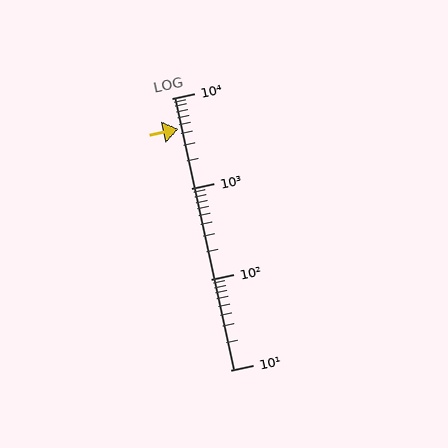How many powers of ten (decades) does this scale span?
The scale spans 3 decades, from 10 to 10000.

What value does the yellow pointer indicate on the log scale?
The pointer indicates approximately 4600.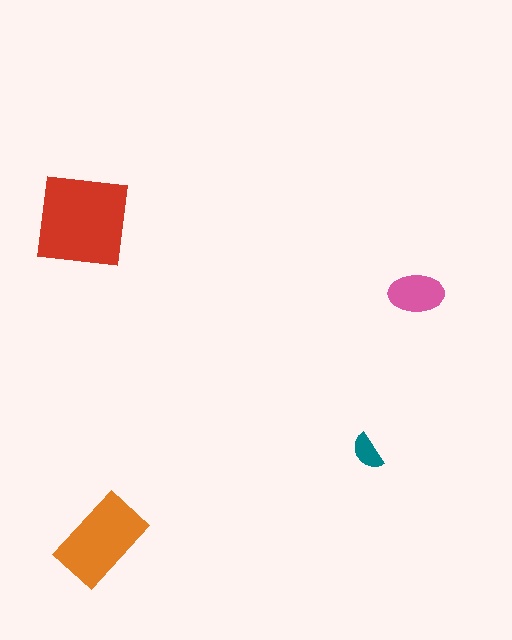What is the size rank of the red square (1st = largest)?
1st.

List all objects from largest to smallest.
The red square, the orange rectangle, the pink ellipse, the teal semicircle.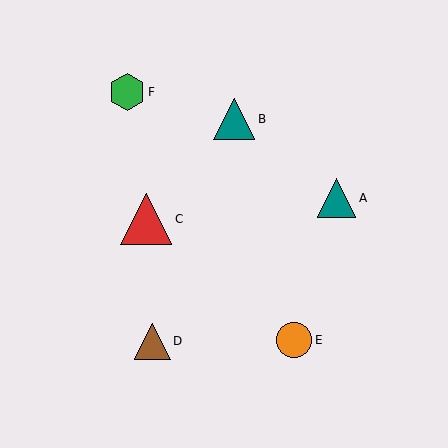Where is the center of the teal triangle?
The center of the teal triangle is at (337, 198).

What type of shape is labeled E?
Shape E is an orange circle.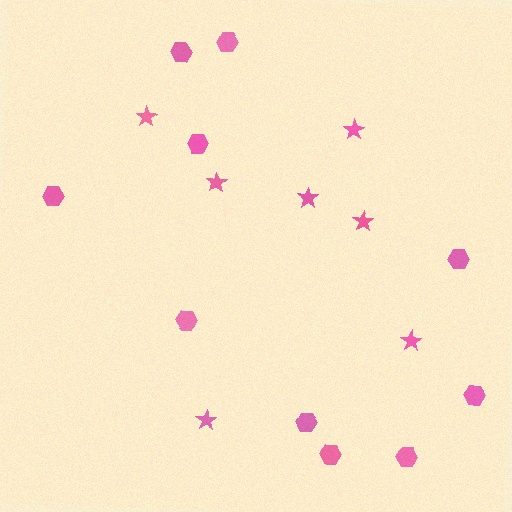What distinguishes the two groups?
There are 2 groups: one group of hexagons (10) and one group of stars (7).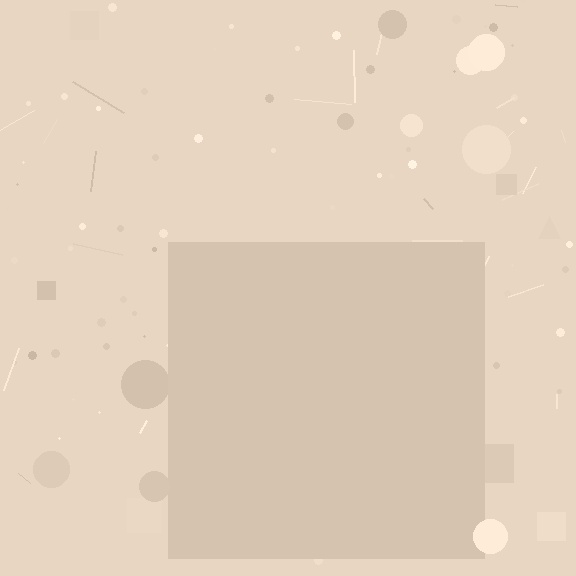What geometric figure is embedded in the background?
A square is embedded in the background.